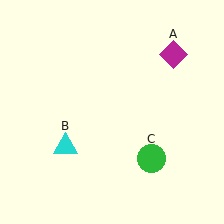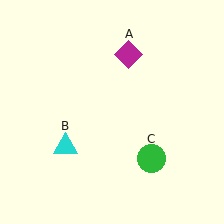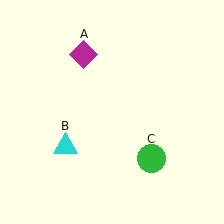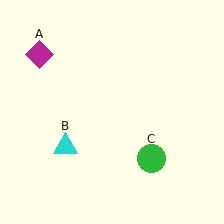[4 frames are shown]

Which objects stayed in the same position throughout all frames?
Cyan triangle (object B) and green circle (object C) remained stationary.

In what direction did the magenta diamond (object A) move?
The magenta diamond (object A) moved left.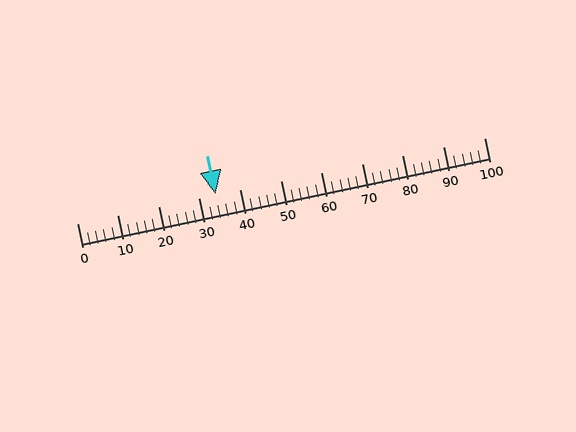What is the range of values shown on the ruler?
The ruler shows values from 0 to 100.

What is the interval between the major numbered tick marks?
The major tick marks are spaced 10 units apart.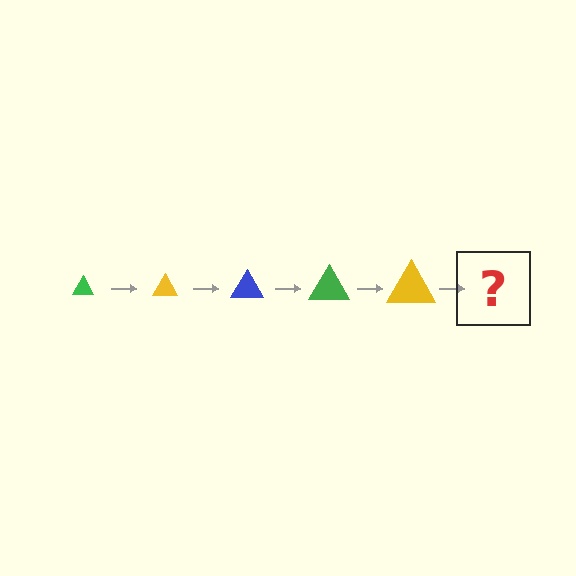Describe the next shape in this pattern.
It should be a blue triangle, larger than the previous one.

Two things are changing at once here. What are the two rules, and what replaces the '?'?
The two rules are that the triangle grows larger each step and the color cycles through green, yellow, and blue. The '?' should be a blue triangle, larger than the previous one.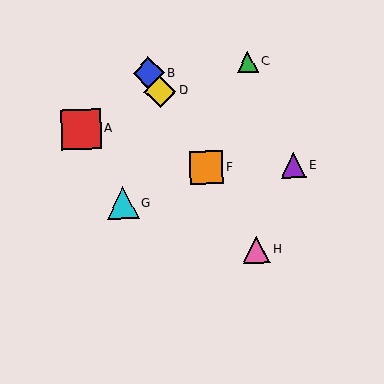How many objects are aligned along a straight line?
4 objects (B, D, F, H) are aligned along a straight line.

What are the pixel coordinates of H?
Object H is at (256, 250).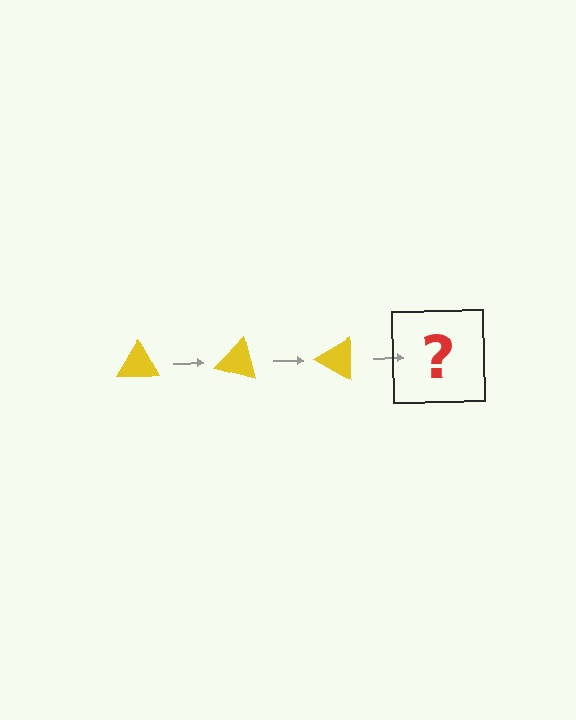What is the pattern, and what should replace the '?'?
The pattern is that the triangle rotates 15 degrees each step. The '?' should be a yellow triangle rotated 45 degrees.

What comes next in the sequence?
The next element should be a yellow triangle rotated 45 degrees.